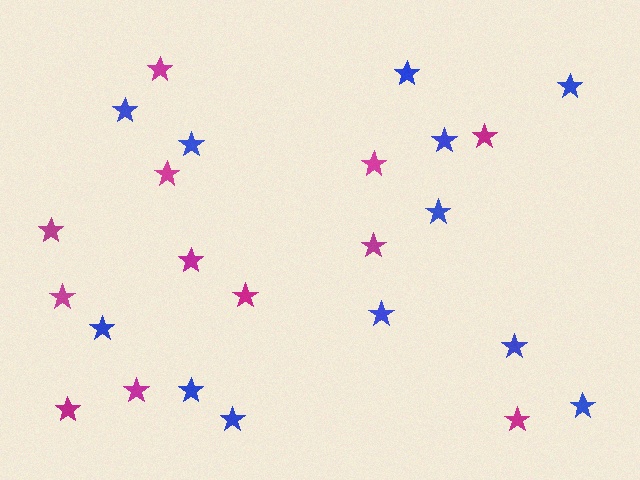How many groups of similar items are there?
There are 2 groups: one group of blue stars (12) and one group of magenta stars (12).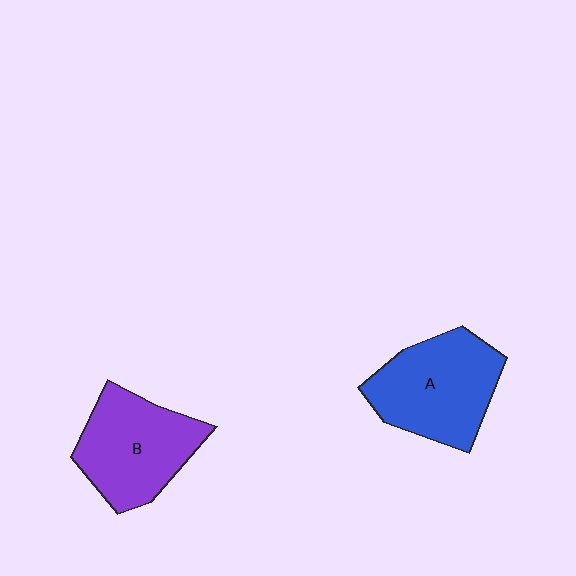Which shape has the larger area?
Shape A (blue).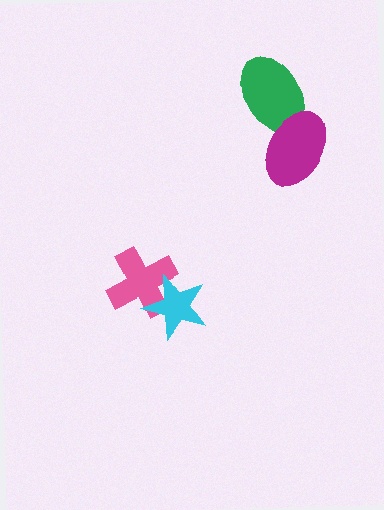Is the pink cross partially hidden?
Yes, it is partially covered by another shape.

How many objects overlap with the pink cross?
1 object overlaps with the pink cross.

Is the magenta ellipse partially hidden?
No, no other shape covers it.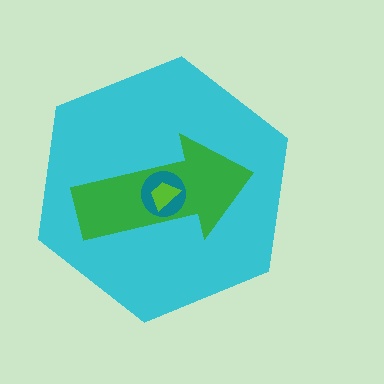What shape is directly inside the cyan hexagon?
The green arrow.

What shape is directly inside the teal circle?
The lime trapezoid.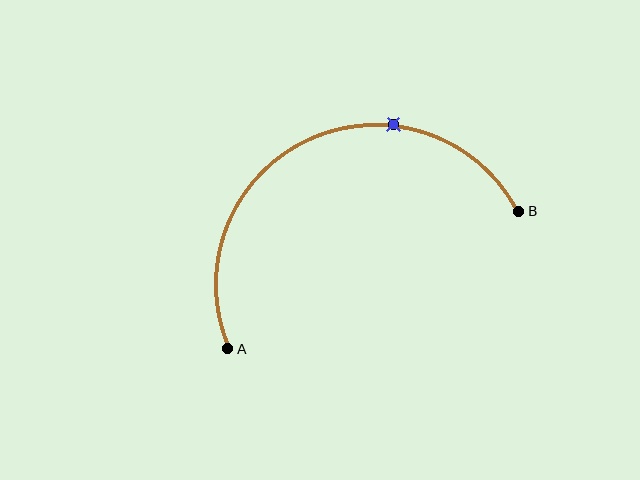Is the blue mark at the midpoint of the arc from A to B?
No. The blue mark lies on the arc but is closer to endpoint B. The arc midpoint would be at the point on the curve equidistant along the arc from both A and B.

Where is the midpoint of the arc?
The arc midpoint is the point on the curve farthest from the straight line joining A and B. It sits above that line.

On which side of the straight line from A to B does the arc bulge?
The arc bulges above the straight line connecting A and B.